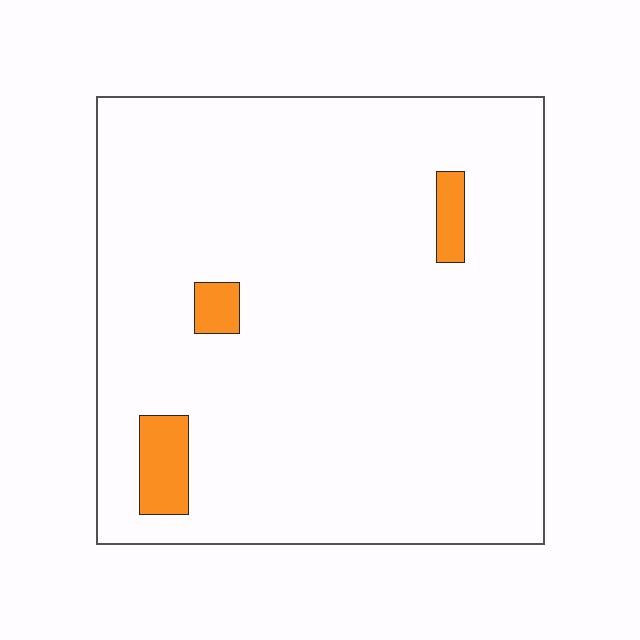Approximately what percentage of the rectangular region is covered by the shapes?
Approximately 5%.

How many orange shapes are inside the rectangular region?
3.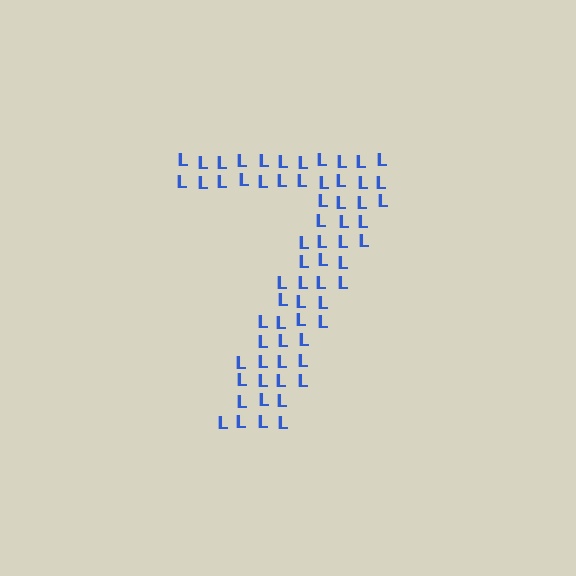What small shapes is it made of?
It is made of small letter L's.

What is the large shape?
The large shape is the digit 7.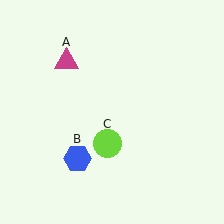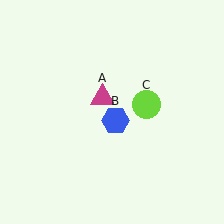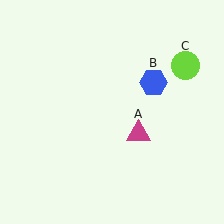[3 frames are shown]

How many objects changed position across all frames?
3 objects changed position: magenta triangle (object A), blue hexagon (object B), lime circle (object C).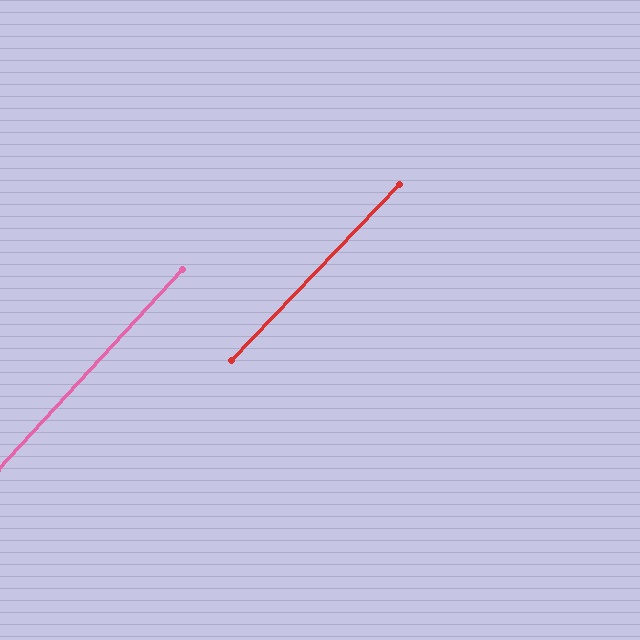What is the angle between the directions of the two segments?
Approximately 1 degree.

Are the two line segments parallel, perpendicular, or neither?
Parallel — their directions differ by only 0.9°.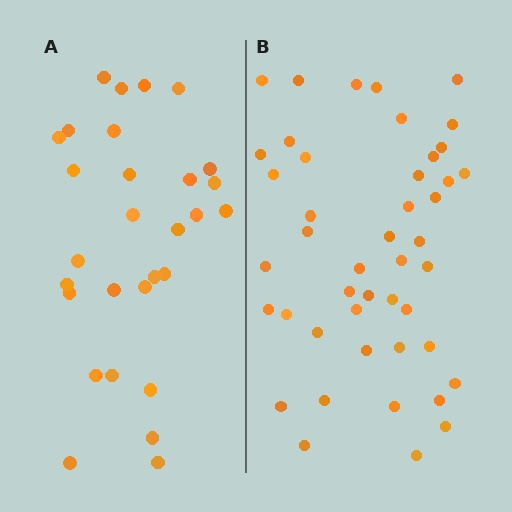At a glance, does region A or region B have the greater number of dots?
Region B (the right region) has more dots.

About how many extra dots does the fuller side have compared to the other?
Region B has approximately 15 more dots than region A.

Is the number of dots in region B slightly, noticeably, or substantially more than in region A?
Region B has substantially more. The ratio is roughly 1.6 to 1.